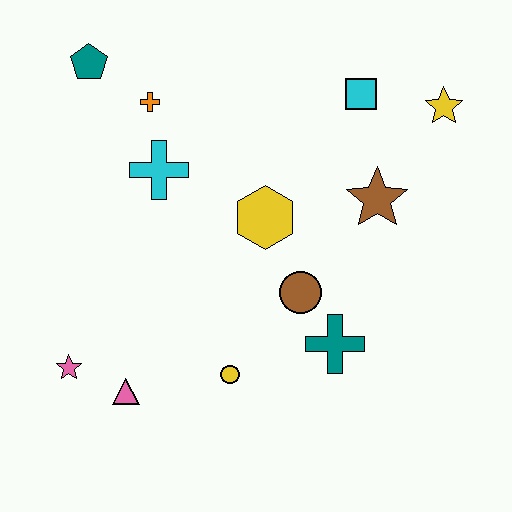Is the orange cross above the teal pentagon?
No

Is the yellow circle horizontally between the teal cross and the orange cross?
Yes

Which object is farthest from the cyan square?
The pink star is farthest from the cyan square.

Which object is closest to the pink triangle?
The pink star is closest to the pink triangle.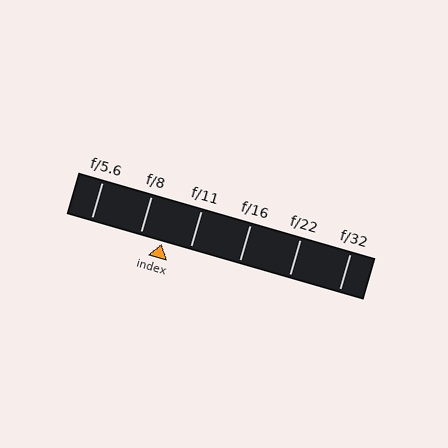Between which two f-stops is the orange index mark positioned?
The index mark is between f/8 and f/11.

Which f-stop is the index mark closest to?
The index mark is closest to f/8.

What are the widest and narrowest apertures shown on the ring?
The widest aperture shown is f/5.6 and the narrowest is f/32.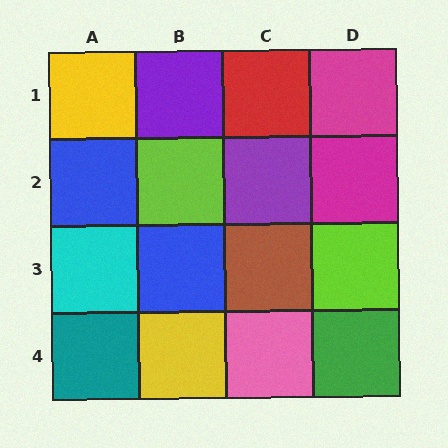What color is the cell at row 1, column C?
Red.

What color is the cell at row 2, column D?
Magenta.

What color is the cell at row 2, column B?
Lime.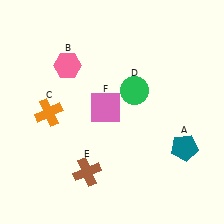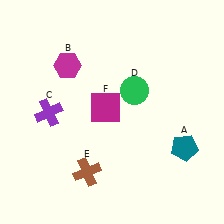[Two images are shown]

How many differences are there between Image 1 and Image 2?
There are 3 differences between the two images.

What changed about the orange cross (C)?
In Image 1, C is orange. In Image 2, it changed to purple.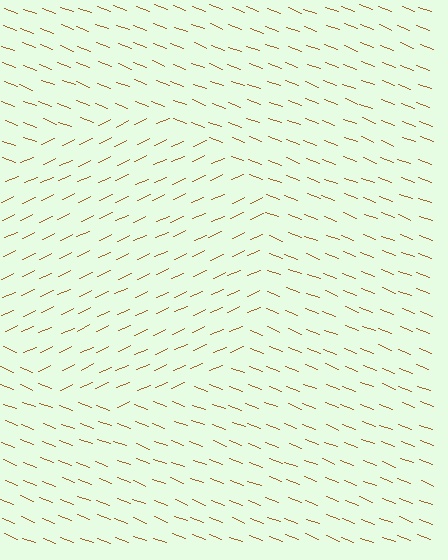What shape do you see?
I see a circle.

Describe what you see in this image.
The image is filled with small brown line segments. A circle region in the image has lines oriented differently from the surrounding lines, creating a visible texture boundary.